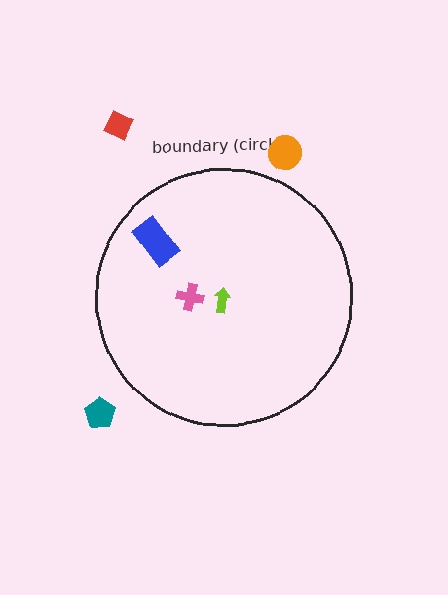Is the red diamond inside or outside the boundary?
Outside.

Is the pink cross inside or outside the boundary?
Inside.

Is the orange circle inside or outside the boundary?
Outside.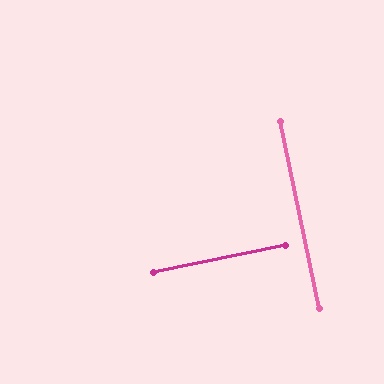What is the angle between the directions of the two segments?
Approximately 90 degrees.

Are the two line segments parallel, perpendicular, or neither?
Perpendicular — they meet at approximately 90°.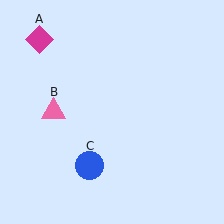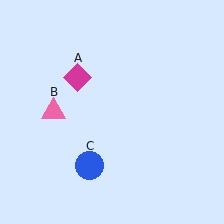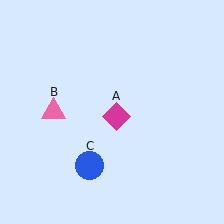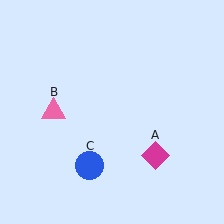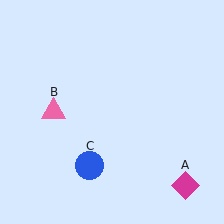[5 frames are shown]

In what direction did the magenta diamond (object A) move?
The magenta diamond (object A) moved down and to the right.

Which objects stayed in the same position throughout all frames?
Pink triangle (object B) and blue circle (object C) remained stationary.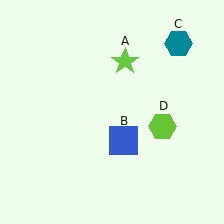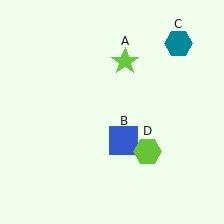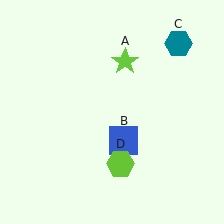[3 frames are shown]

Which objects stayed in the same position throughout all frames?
Lime star (object A) and blue square (object B) and teal hexagon (object C) remained stationary.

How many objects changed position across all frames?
1 object changed position: lime hexagon (object D).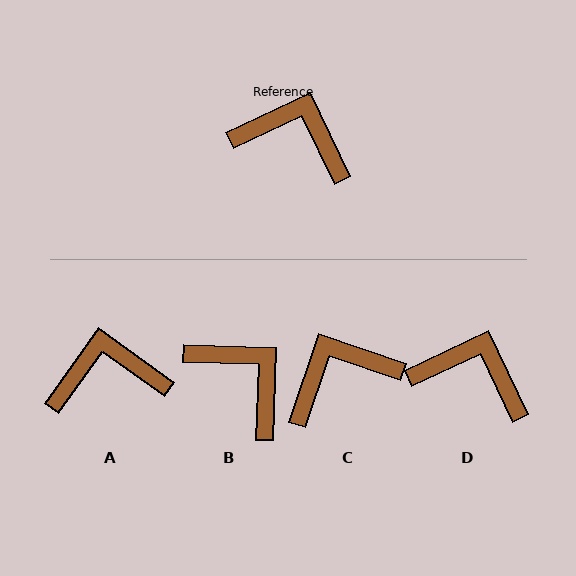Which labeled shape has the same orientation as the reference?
D.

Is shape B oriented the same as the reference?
No, it is off by about 27 degrees.